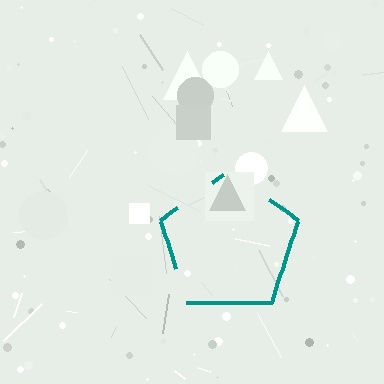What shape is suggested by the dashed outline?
The dashed outline suggests a pentagon.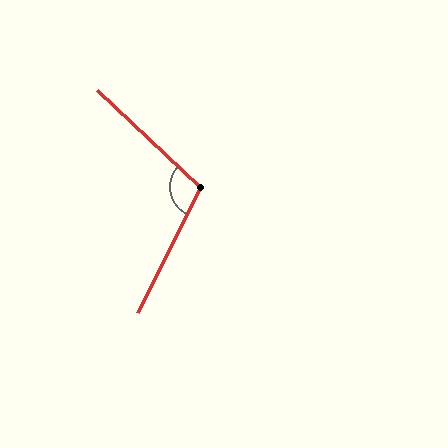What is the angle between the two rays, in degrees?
Approximately 107 degrees.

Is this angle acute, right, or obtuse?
It is obtuse.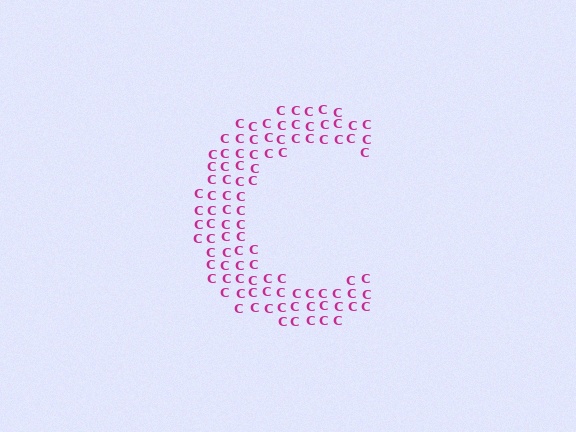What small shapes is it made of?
It is made of small letter C's.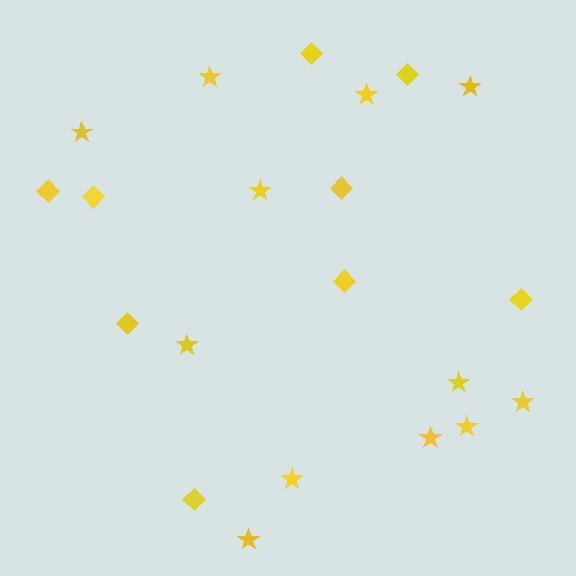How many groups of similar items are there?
There are 2 groups: one group of stars (12) and one group of diamonds (9).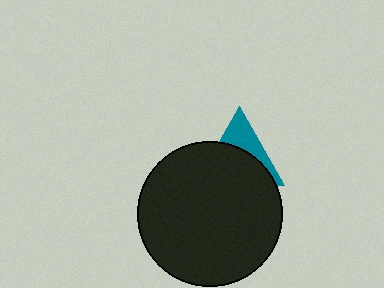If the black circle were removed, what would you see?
You would see the complete teal triangle.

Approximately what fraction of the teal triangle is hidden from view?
Roughly 63% of the teal triangle is hidden behind the black circle.